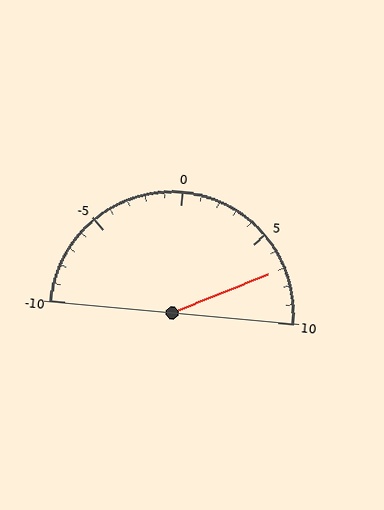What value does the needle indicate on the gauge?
The needle indicates approximately 7.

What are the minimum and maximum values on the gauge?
The gauge ranges from -10 to 10.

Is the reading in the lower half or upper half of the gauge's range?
The reading is in the upper half of the range (-10 to 10).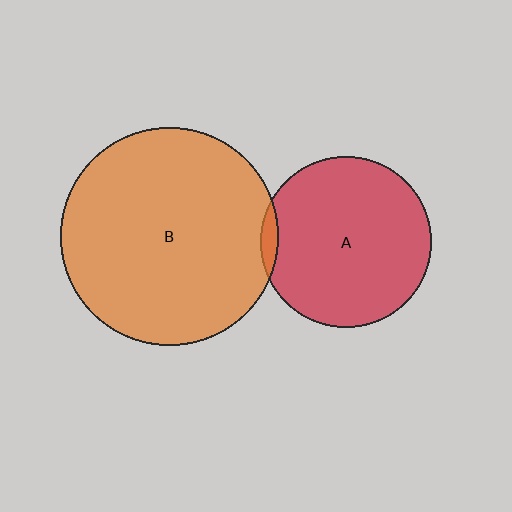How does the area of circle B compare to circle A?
Approximately 1.6 times.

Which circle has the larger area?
Circle B (orange).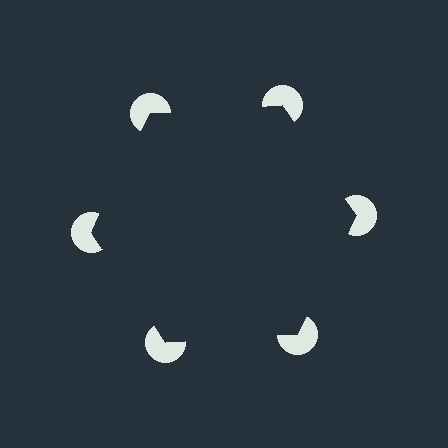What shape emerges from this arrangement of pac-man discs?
An illusory hexagon — its edges are inferred from the aligned wedge cuts in the pac-man discs, not physically drawn.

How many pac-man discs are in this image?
There are 6 — one at each vertex of the illusory hexagon.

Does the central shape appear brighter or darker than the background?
It typically appears slightly darker than the background, even though no actual brightness change is drawn.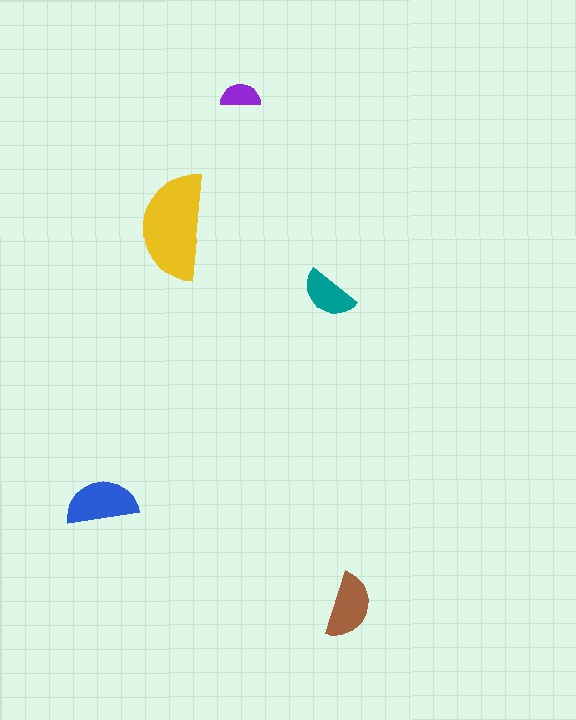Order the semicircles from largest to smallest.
the yellow one, the blue one, the brown one, the teal one, the purple one.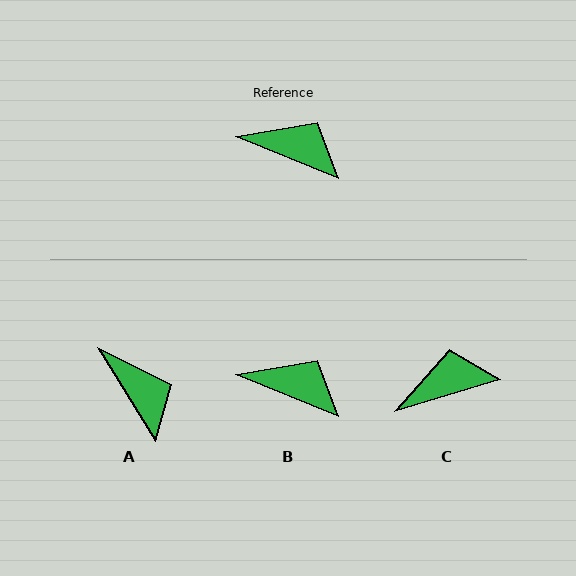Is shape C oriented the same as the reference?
No, it is off by about 39 degrees.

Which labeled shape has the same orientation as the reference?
B.